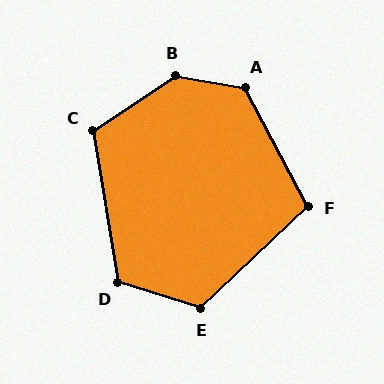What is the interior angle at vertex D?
Approximately 117 degrees (obtuse).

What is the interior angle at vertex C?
Approximately 114 degrees (obtuse).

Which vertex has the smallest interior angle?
F, at approximately 106 degrees.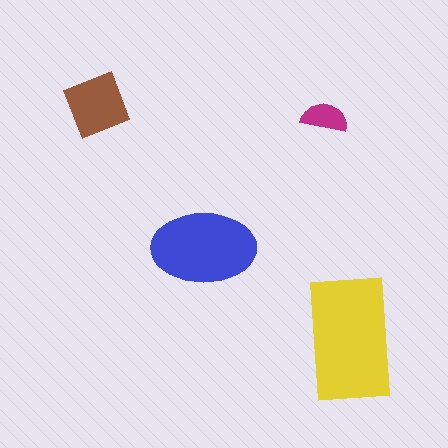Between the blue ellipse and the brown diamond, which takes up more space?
The blue ellipse.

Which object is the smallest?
The magenta semicircle.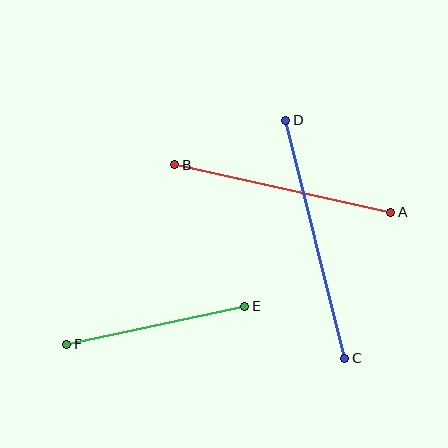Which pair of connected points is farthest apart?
Points C and D are farthest apart.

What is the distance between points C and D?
The distance is approximately 245 pixels.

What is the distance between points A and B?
The distance is approximately 221 pixels.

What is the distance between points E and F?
The distance is approximately 182 pixels.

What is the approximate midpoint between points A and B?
The midpoint is at approximately (283, 189) pixels.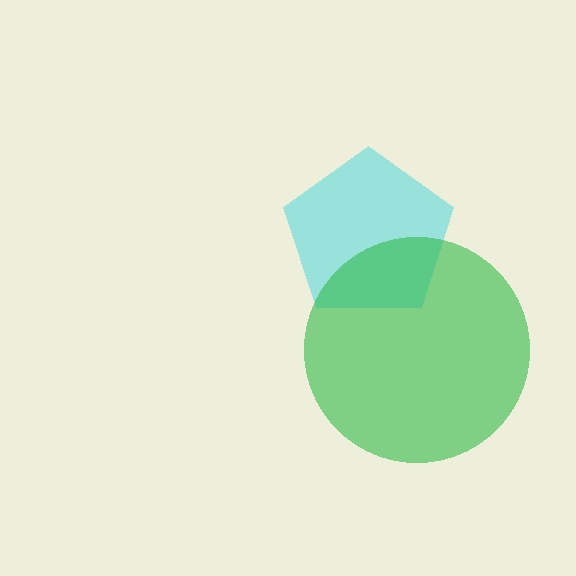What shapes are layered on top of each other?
The layered shapes are: a cyan pentagon, a green circle.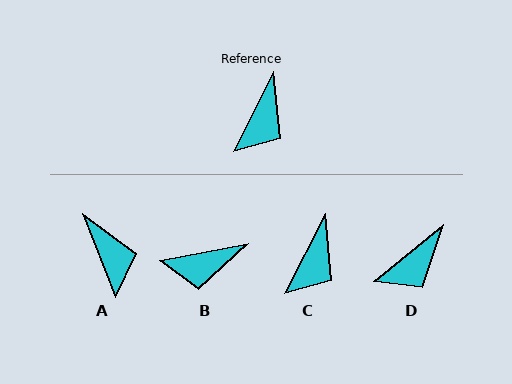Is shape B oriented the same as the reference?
No, it is off by about 53 degrees.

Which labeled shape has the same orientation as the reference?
C.